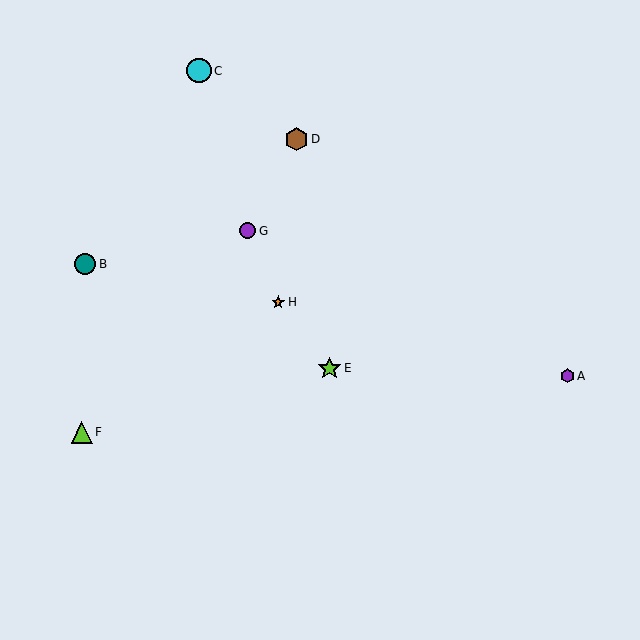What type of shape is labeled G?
Shape G is a purple circle.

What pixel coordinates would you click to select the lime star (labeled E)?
Click at (330, 368) to select the lime star E.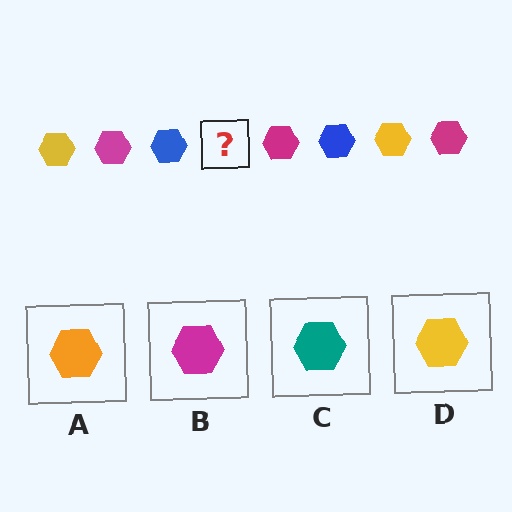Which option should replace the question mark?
Option D.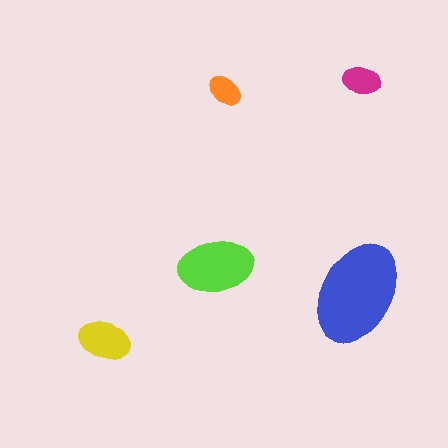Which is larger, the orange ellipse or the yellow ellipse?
The yellow one.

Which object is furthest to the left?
The yellow ellipse is leftmost.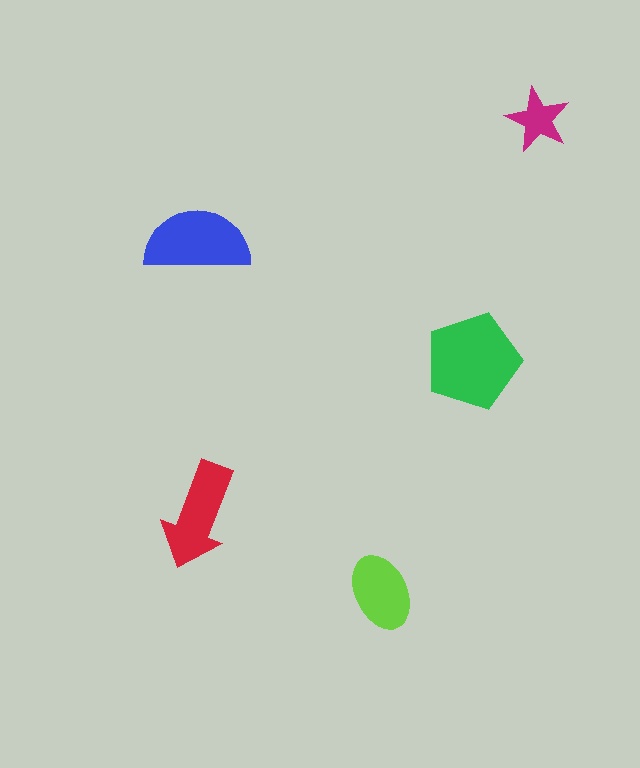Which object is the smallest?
The magenta star.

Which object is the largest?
The green pentagon.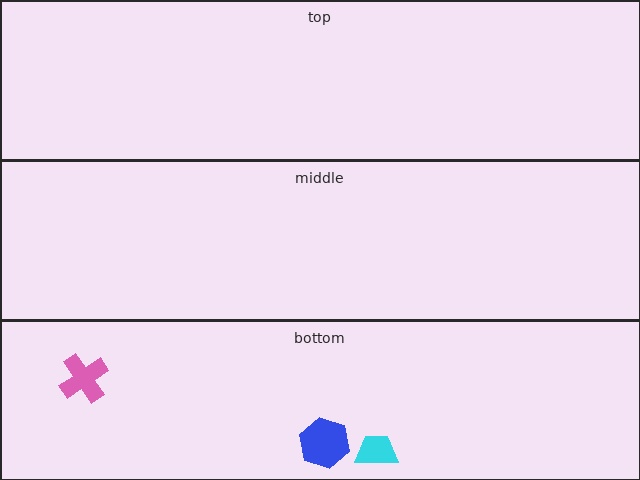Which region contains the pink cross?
The bottom region.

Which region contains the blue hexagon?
The bottom region.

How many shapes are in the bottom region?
3.